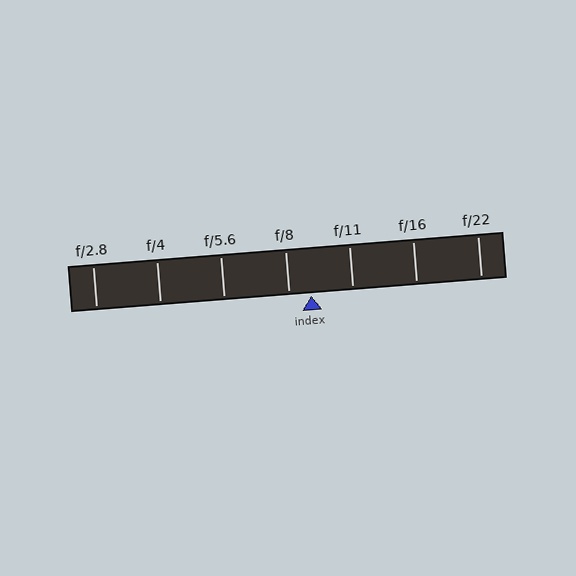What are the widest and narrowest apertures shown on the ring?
The widest aperture shown is f/2.8 and the narrowest is f/22.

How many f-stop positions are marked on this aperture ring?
There are 7 f-stop positions marked.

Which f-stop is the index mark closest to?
The index mark is closest to f/8.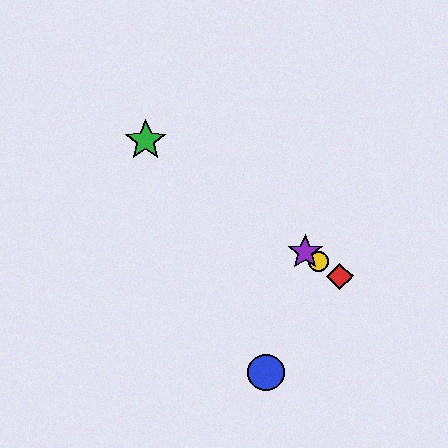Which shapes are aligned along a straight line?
The red diamond, the green star, the yellow circle, the purple star are aligned along a straight line.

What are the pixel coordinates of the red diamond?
The red diamond is at (340, 276).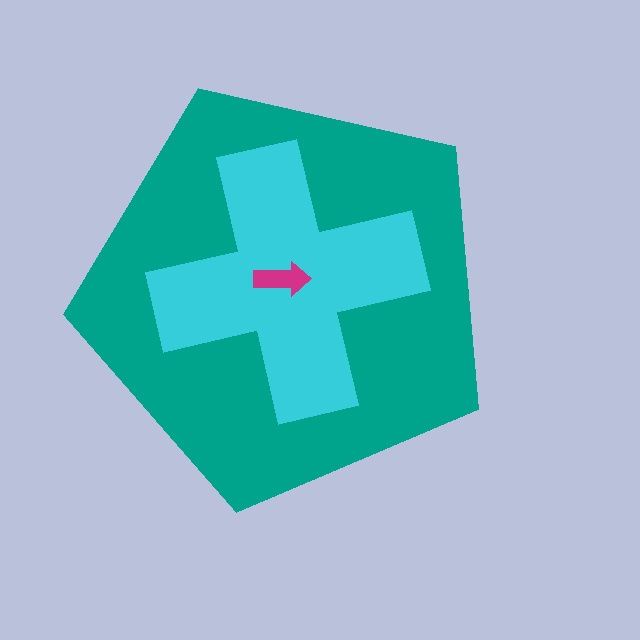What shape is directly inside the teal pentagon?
The cyan cross.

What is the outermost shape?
The teal pentagon.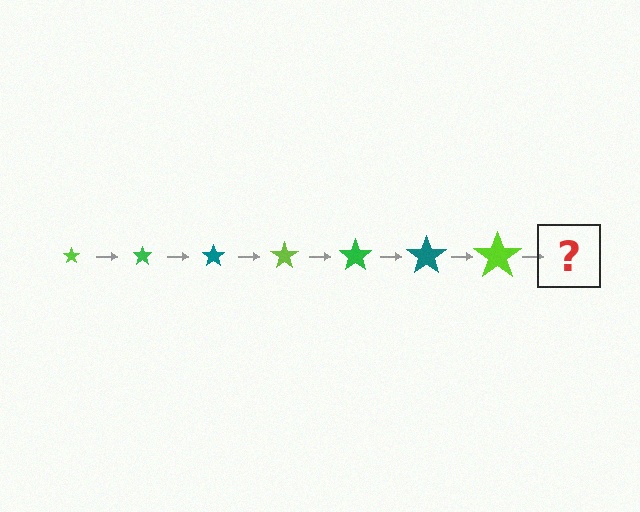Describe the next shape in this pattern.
It should be a green star, larger than the previous one.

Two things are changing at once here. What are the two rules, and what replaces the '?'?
The two rules are that the star grows larger each step and the color cycles through lime, green, and teal. The '?' should be a green star, larger than the previous one.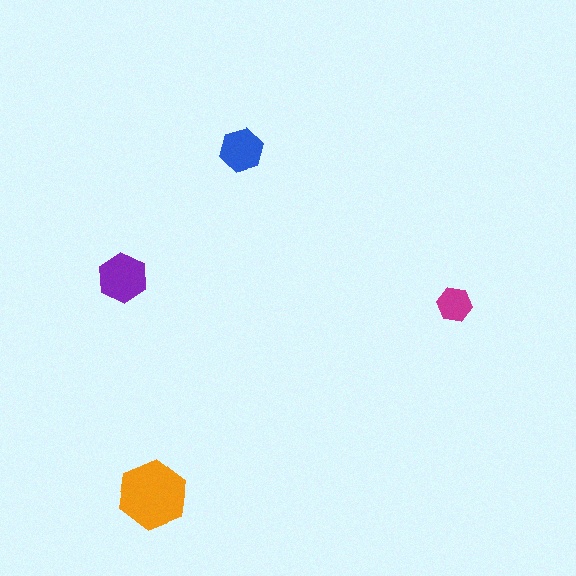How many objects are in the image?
There are 4 objects in the image.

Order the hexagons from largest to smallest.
the orange one, the purple one, the blue one, the magenta one.